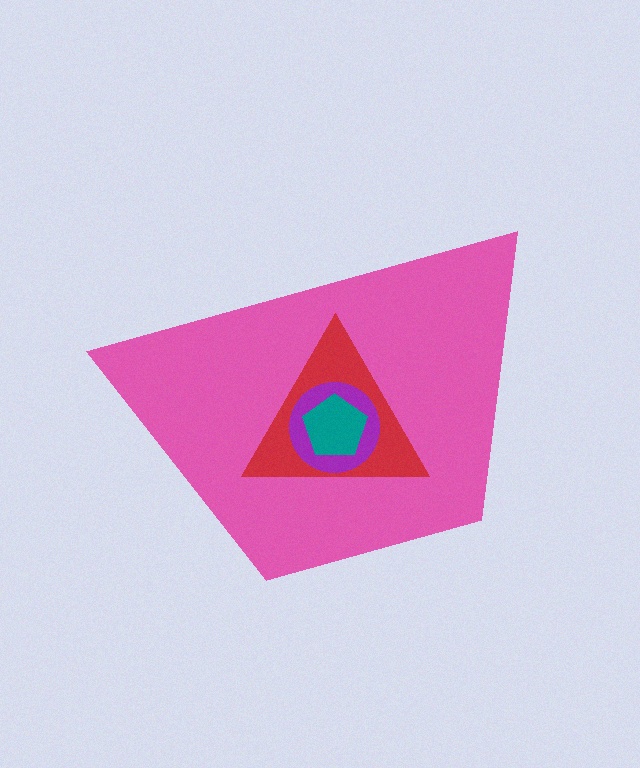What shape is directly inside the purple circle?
The teal pentagon.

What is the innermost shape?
The teal pentagon.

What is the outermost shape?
The pink trapezoid.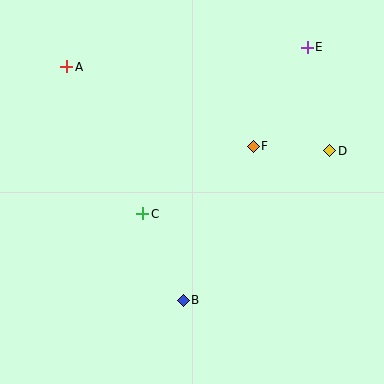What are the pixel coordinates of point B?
Point B is at (183, 300).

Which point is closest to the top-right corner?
Point E is closest to the top-right corner.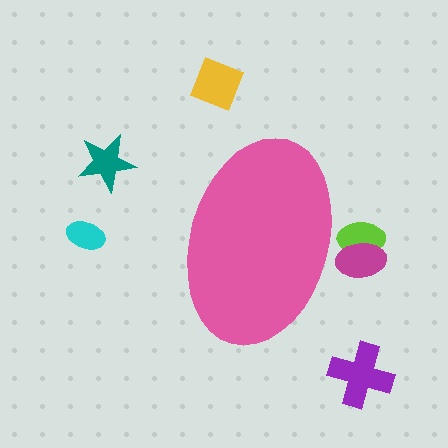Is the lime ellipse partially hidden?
Yes, the lime ellipse is partially hidden behind the pink ellipse.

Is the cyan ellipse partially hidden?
No, the cyan ellipse is fully visible.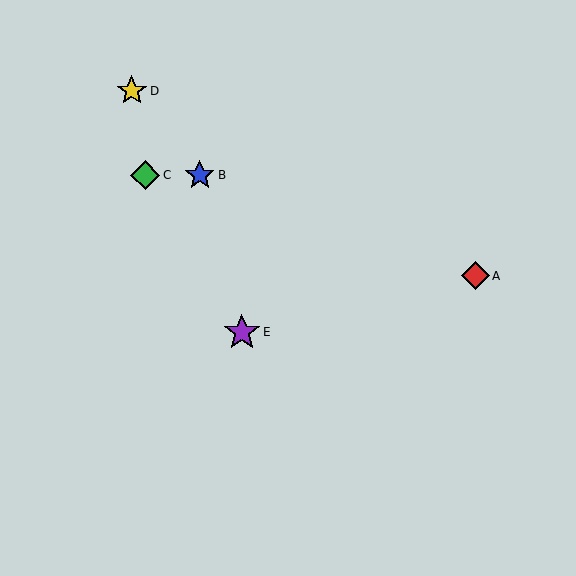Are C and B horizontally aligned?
Yes, both are at y≈175.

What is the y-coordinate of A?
Object A is at y≈276.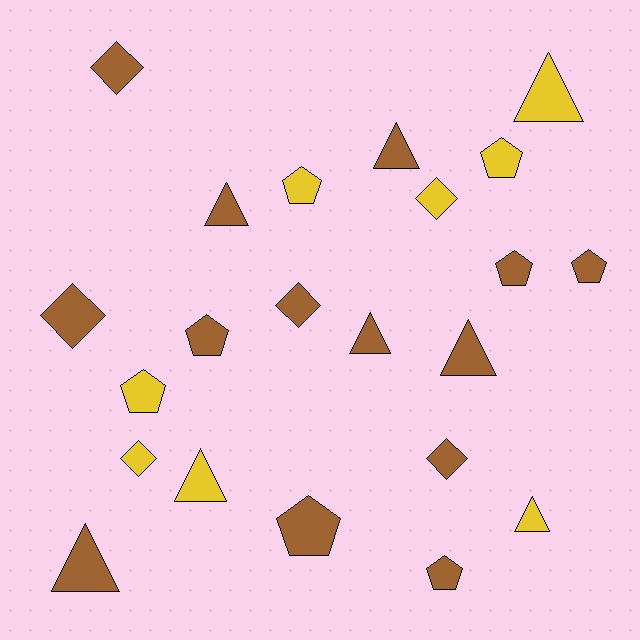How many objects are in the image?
There are 22 objects.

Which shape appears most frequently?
Pentagon, with 8 objects.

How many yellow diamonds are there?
There are 2 yellow diamonds.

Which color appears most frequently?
Brown, with 14 objects.